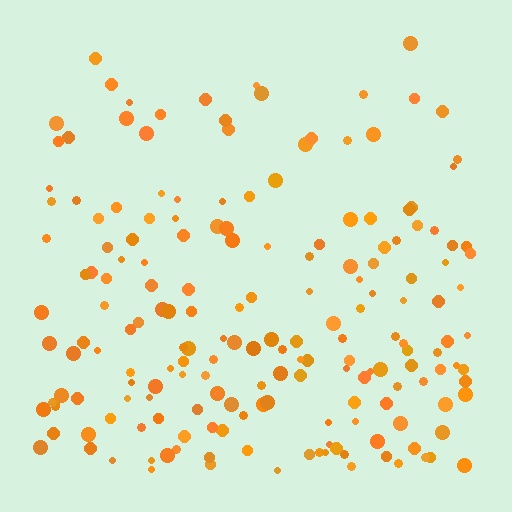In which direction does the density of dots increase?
From top to bottom, with the bottom side densest.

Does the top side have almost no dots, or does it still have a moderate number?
Still a moderate number, just noticeably fewer than the bottom.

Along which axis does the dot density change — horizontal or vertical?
Vertical.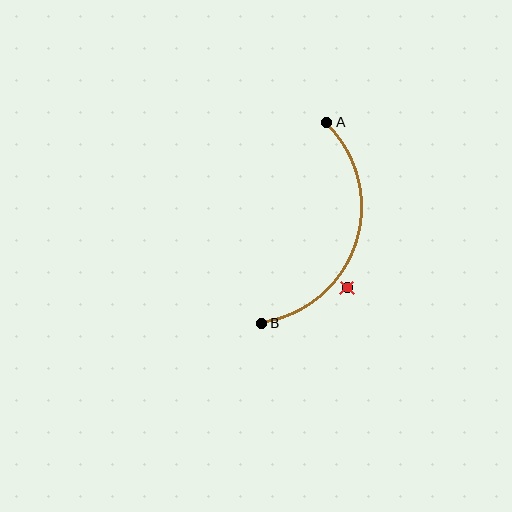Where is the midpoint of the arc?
The arc midpoint is the point on the curve farthest from the straight line joining A and B. It sits to the right of that line.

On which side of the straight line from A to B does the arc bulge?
The arc bulges to the right of the straight line connecting A and B.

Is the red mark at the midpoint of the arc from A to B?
No — the red mark does not lie on the arc at all. It sits slightly outside the curve.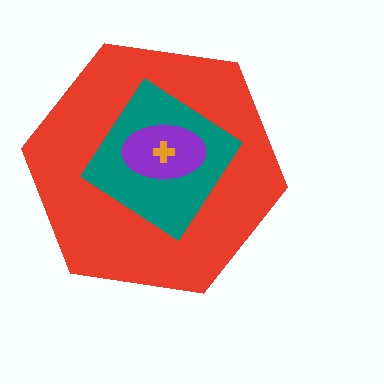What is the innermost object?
The orange cross.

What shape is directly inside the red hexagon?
The teal diamond.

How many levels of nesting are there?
4.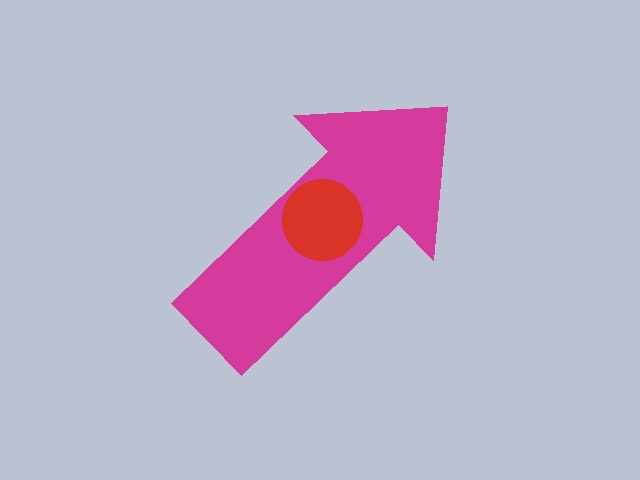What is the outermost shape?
The magenta arrow.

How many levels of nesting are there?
2.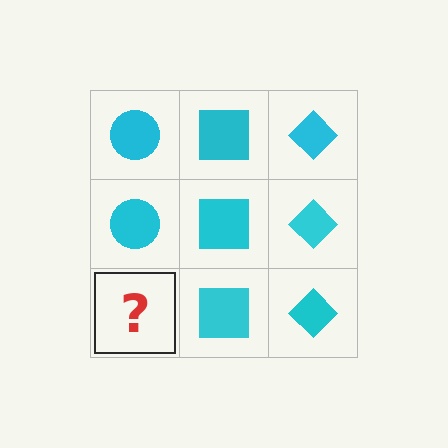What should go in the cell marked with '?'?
The missing cell should contain a cyan circle.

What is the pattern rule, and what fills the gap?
The rule is that each column has a consistent shape. The gap should be filled with a cyan circle.